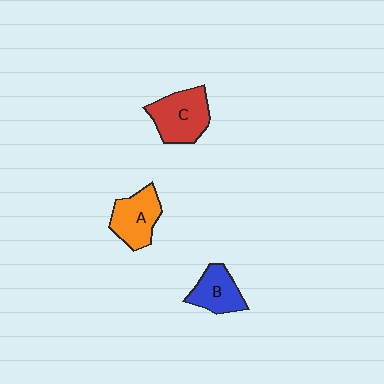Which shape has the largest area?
Shape C (red).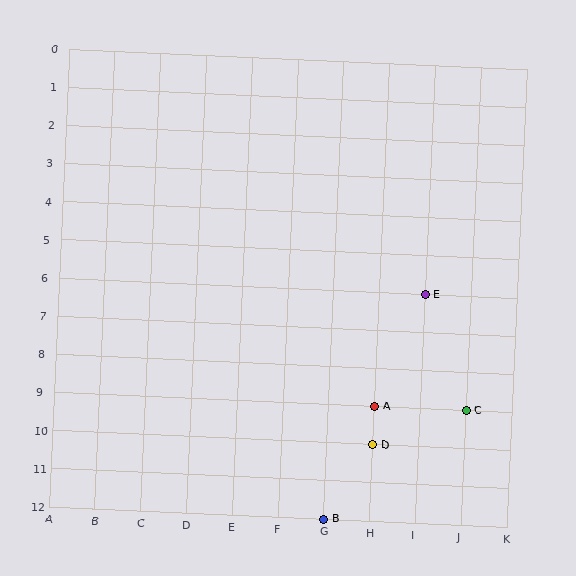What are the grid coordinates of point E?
Point E is at grid coordinates (I, 6).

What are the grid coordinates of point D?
Point D is at grid coordinates (H, 10).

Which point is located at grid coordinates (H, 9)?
Point A is at (H, 9).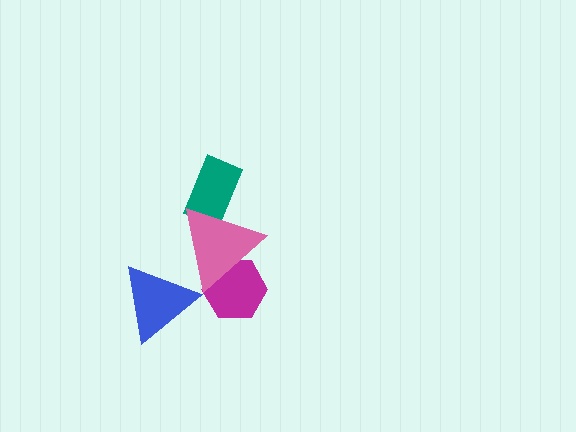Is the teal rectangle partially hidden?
Yes, it is partially covered by another shape.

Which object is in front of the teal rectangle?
The pink triangle is in front of the teal rectangle.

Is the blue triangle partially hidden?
No, no other shape covers it.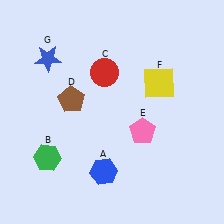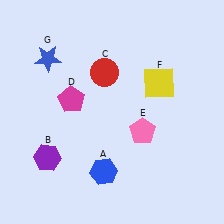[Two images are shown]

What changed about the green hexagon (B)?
In Image 1, B is green. In Image 2, it changed to purple.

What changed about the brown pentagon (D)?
In Image 1, D is brown. In Image 2, it changed to magenta.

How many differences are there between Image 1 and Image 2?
There are 2 differences between the two images.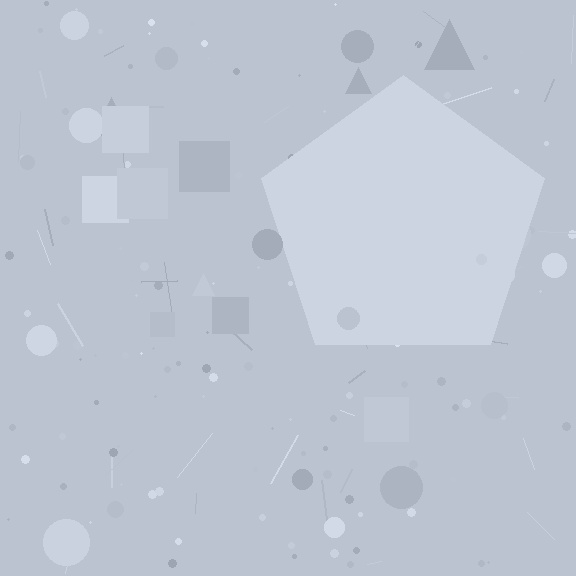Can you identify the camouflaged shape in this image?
The camouflaged shape is a pentagon.